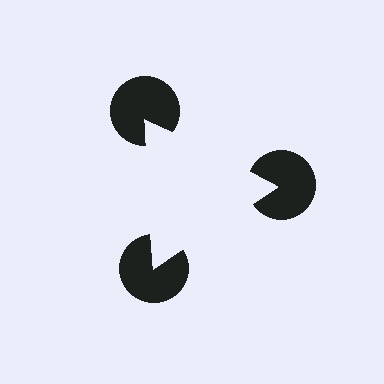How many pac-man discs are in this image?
There are 3 — one at each vertex of the illusory triangle.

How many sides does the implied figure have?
3 sides.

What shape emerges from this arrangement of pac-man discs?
An illusory triangle — its edges are inferred from the aligned wedge cuts in the pac-man discs, not physically drawn.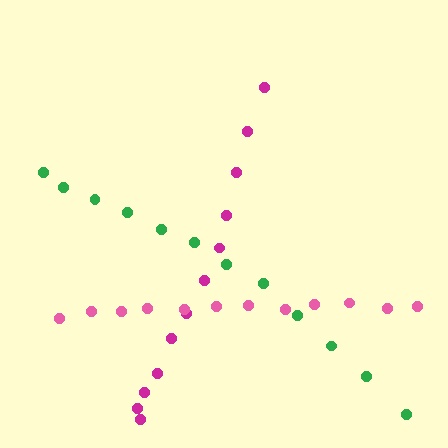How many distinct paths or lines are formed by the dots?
There are 3 distinct paths.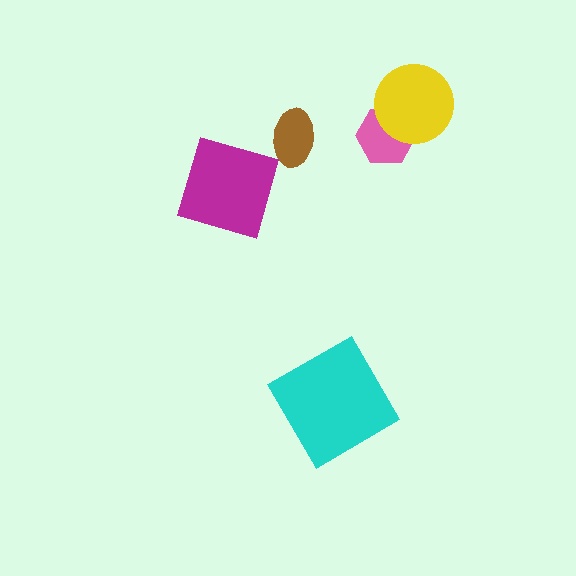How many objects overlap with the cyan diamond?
0 objects overlap with the cyan diamond.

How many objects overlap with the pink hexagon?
1 object overlaps with the pink hexagon.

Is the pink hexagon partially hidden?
Yes, it is partially covered by another shape.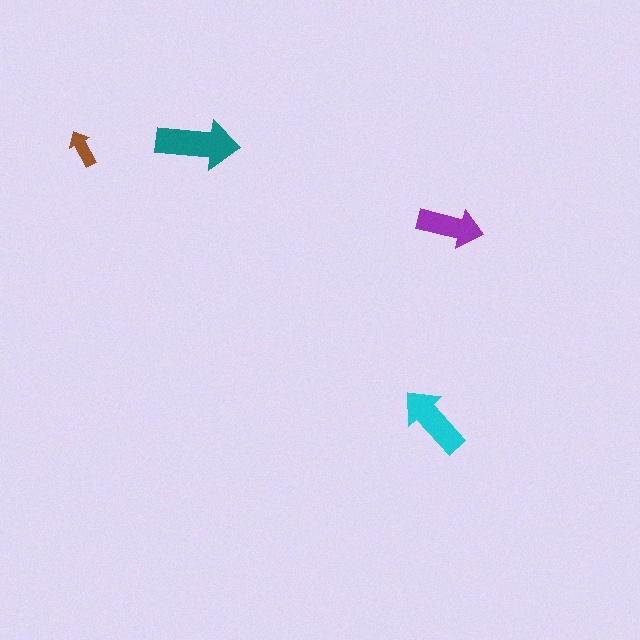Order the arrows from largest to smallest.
the teal one, the cyan one, the purple one, the brown one.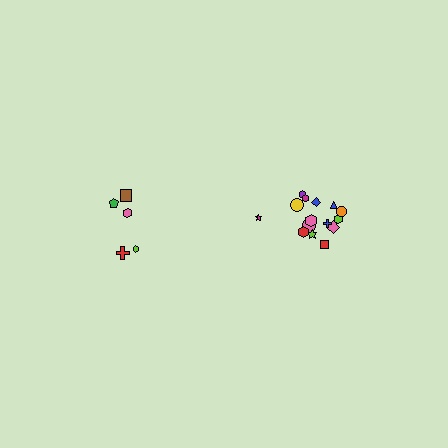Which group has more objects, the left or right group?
The right group.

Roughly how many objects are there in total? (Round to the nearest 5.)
Roughly 20 objects in total.